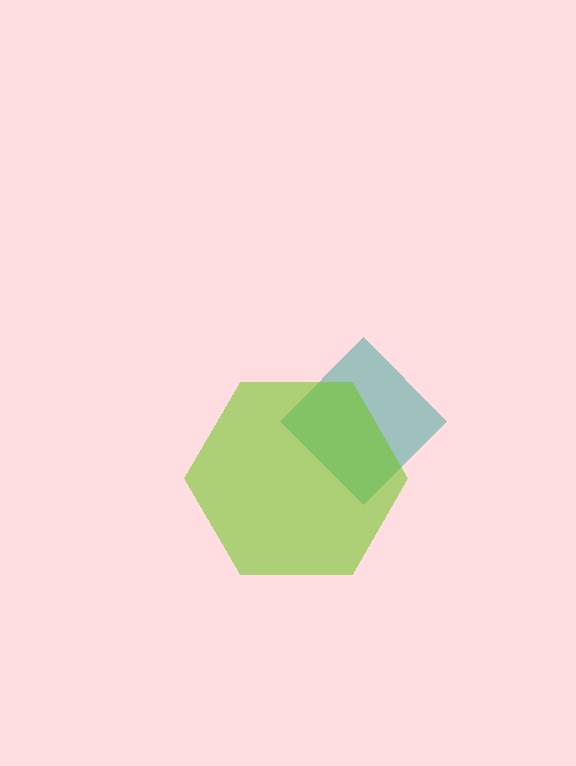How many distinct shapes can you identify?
There are 2 distinct shapes: a teal diamond, a lime hexagon.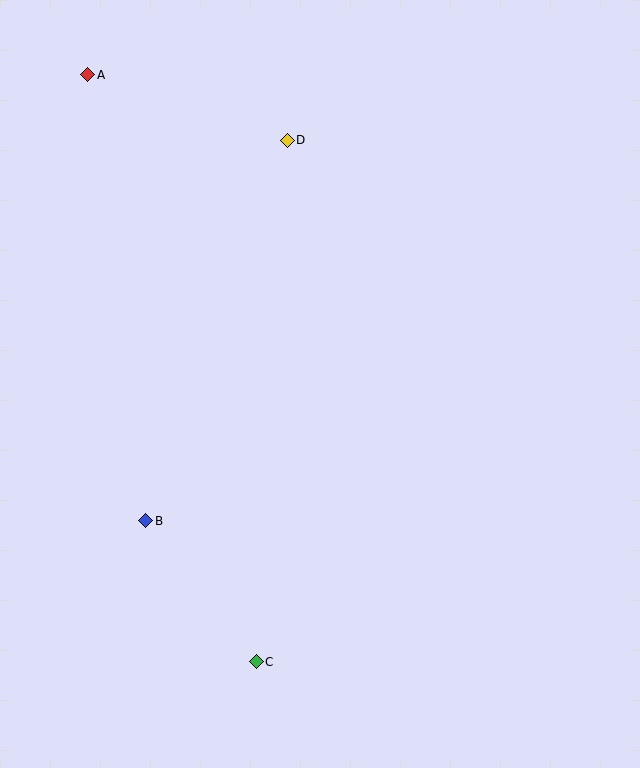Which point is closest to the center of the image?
Point B at (146, 521) is closest to the center.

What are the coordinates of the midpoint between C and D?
The midpoint between C and D is at (272, 401).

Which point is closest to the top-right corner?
Point D is closest to the top-right corner.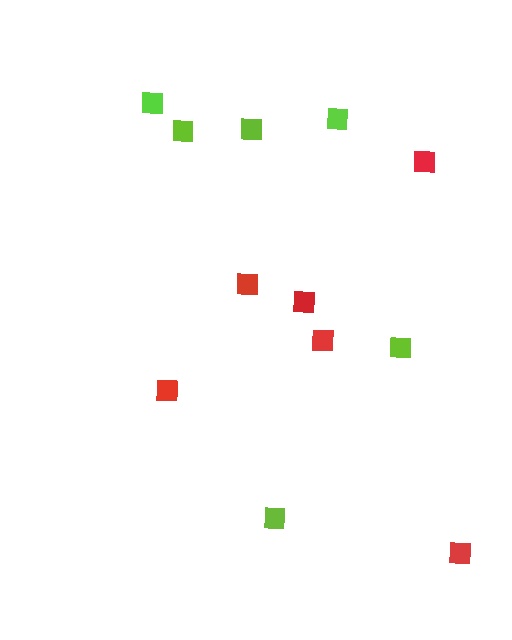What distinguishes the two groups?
There are 2 groups: one group of red squares (6) and one group of lime squares (6).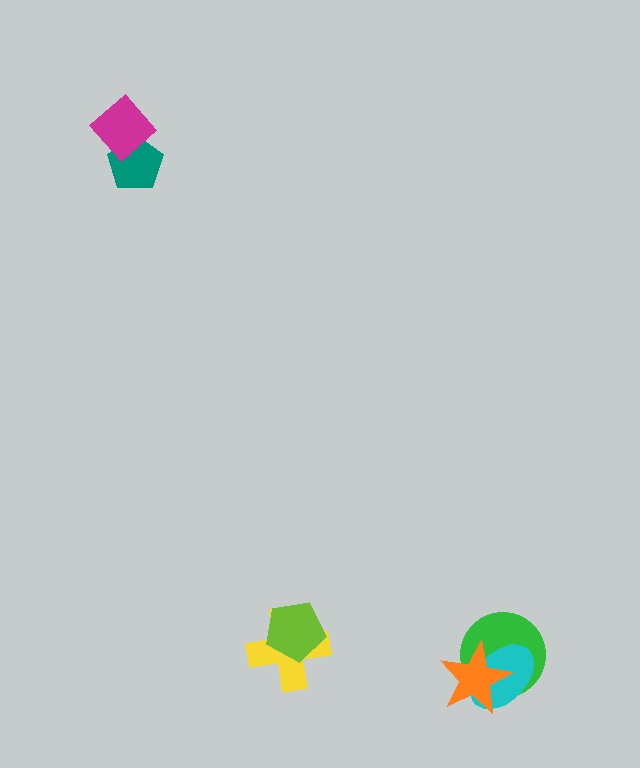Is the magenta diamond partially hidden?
No, no other shape covers it.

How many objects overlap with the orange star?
2 objects overlap with the orange star.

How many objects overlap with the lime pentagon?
1 object overlaps with the lime pentagon.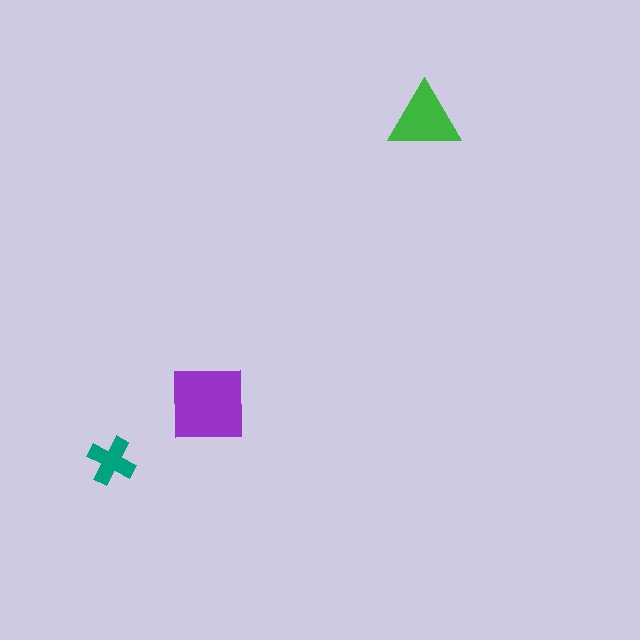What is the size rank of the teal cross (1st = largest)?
3rd.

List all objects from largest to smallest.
The purple square, the green triangle, the teal cross.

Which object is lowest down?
The teal cross is bottommost.